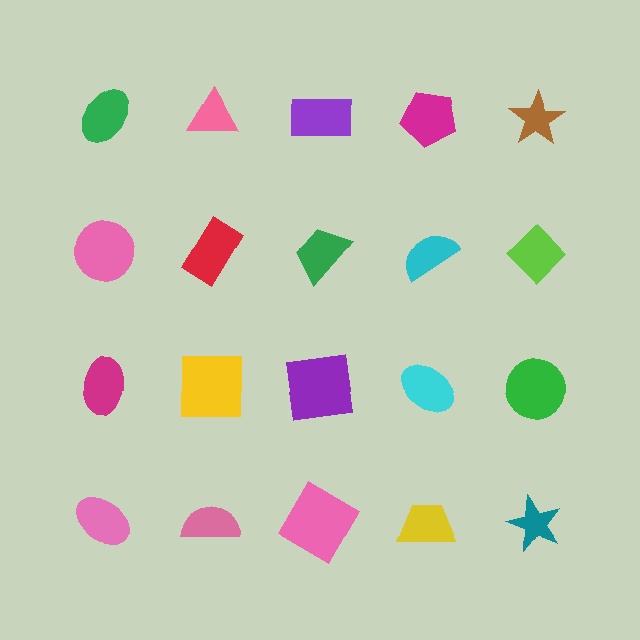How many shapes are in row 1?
5 shapes.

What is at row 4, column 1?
A pink ellipse.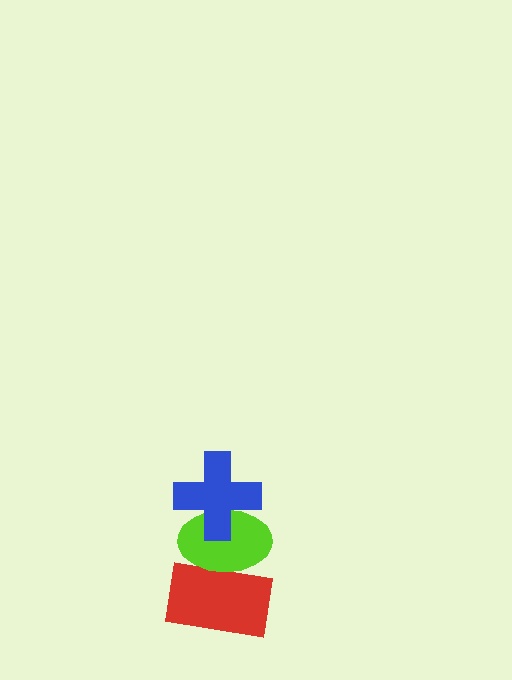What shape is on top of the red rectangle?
The lime ellipse is on top of the red rectangle.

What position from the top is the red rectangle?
The red rectangle is 3rd from the top.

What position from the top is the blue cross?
The blue cross is 1st from the top.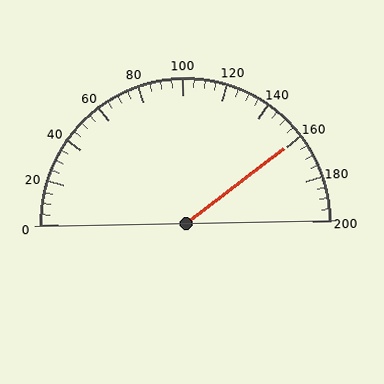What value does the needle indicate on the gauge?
The needle indicates approximately 160.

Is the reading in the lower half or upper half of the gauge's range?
The reading is in the upper half of the range (0 to 200).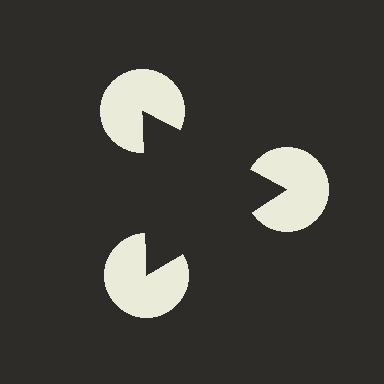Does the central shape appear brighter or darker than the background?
It typically appears slightly darker than the background, even though no actual brightness change is drawn.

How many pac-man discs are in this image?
There are 3 — one at each vertex of the illusory triangle.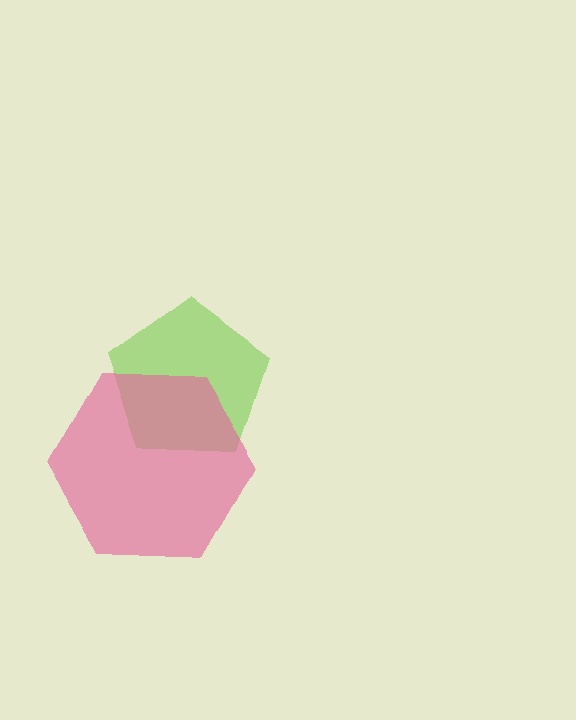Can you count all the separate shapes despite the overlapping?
Yes, there are 2 separate shapes.